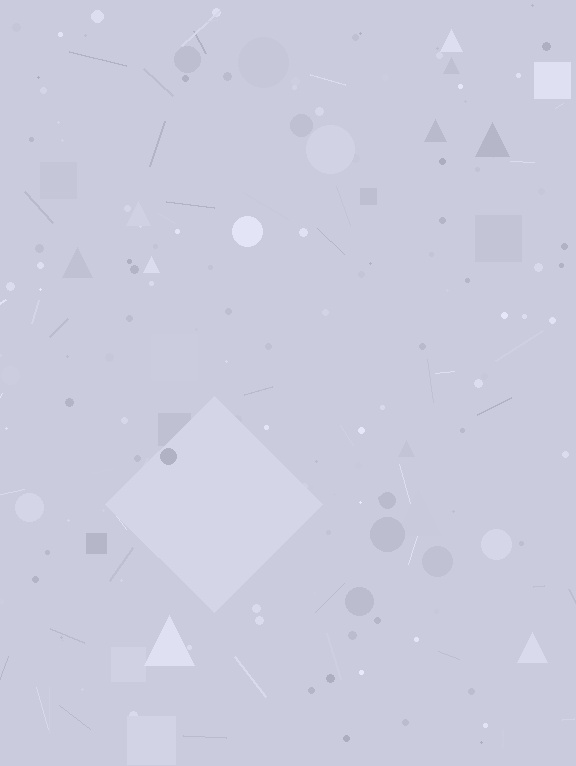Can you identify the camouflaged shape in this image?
The camouflaged shape is a diamond.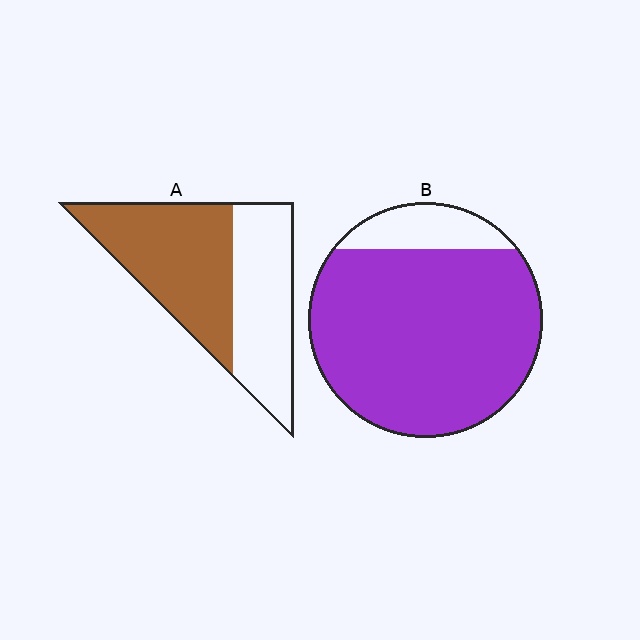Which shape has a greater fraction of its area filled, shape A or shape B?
Shape B.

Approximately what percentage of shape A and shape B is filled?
A is approximately 55% and B is approximately 85%.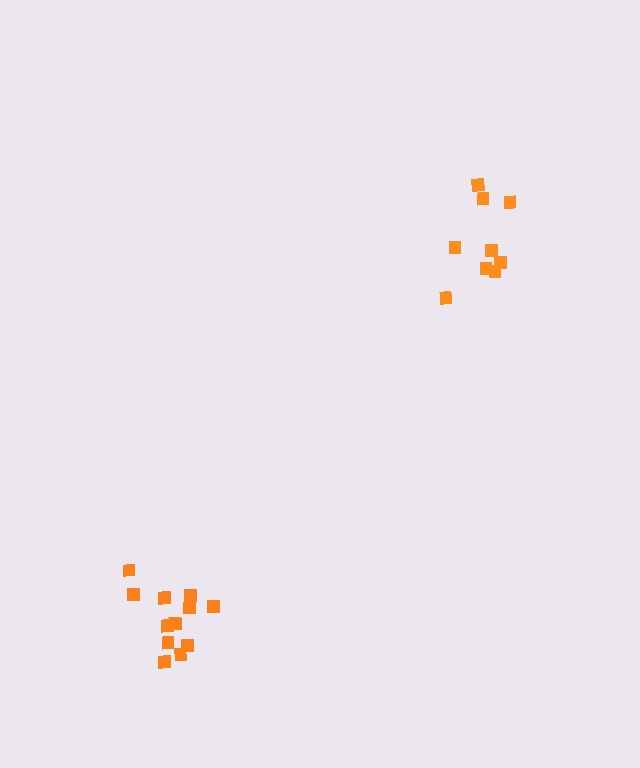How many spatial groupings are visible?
There are 2 spatial groupings.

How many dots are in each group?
Group 1: 12 dots, Group 2: 9 dots (21 total).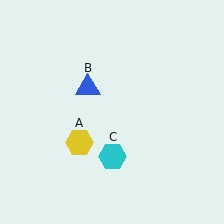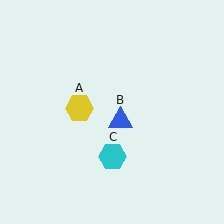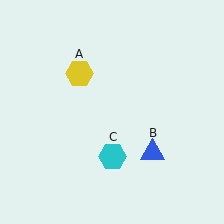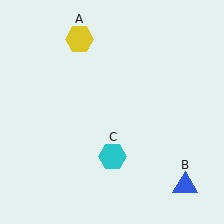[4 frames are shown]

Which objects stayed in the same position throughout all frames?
Cyan hexagon (object C) remained stationary.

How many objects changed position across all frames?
2 objects changed position: yellow hexagon (object A), blue triangle (object B).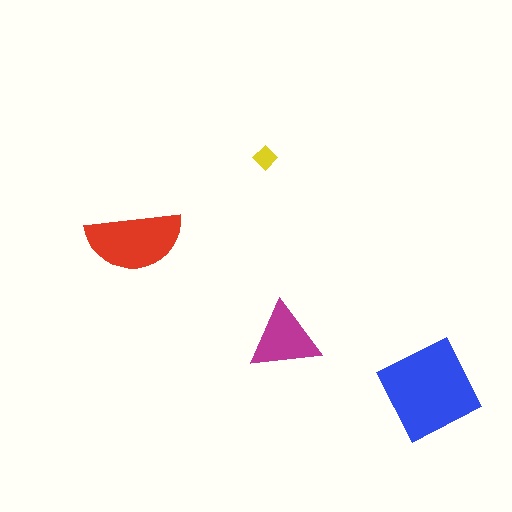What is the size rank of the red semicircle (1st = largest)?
2nd.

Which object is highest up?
The yellow diamond is topmost.